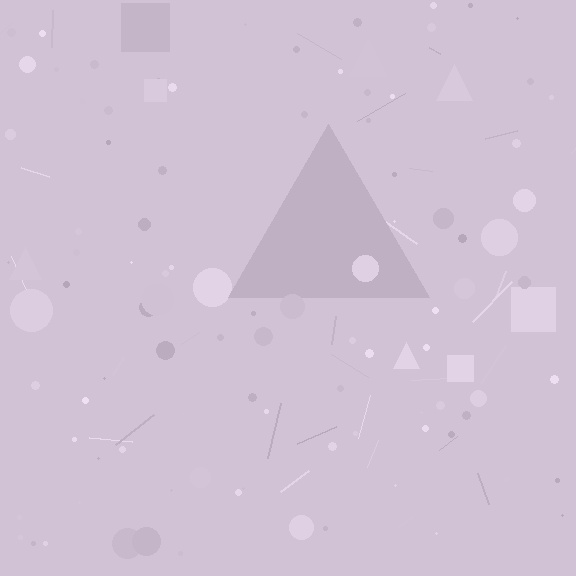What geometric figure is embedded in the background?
A triangle is embedded in the background.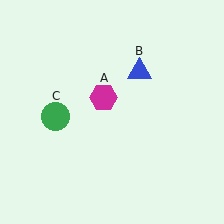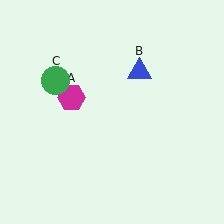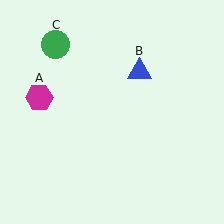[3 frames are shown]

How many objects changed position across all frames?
2 objects changed position: magenta hexagon (object A), green circle (object C).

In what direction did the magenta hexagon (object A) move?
The magenta hexagon (object A) moved left.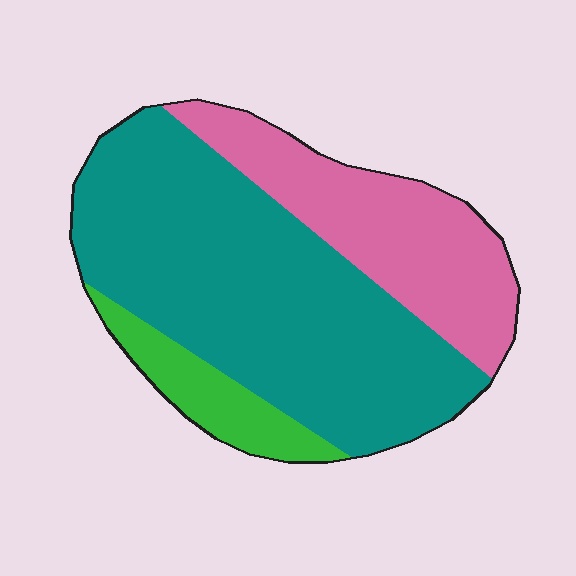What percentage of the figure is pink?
Pink covers roughly 30% of the figure.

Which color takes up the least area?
Green, at roughly 10%.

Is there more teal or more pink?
Teal.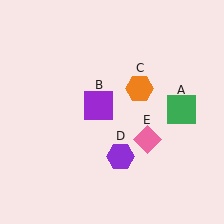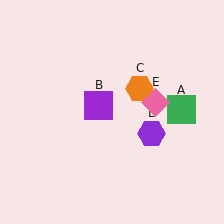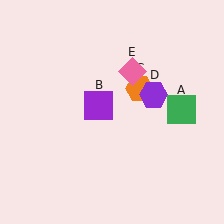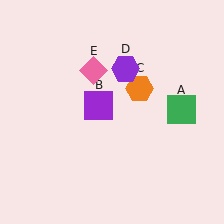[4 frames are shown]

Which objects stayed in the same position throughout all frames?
Green square (object A) and purple square (object B) and orange hexagon (object C) remained stationary.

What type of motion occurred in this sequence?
The purple hexagon (object D), pink diamond (object E) rotated counterclockwise around the center of the scene.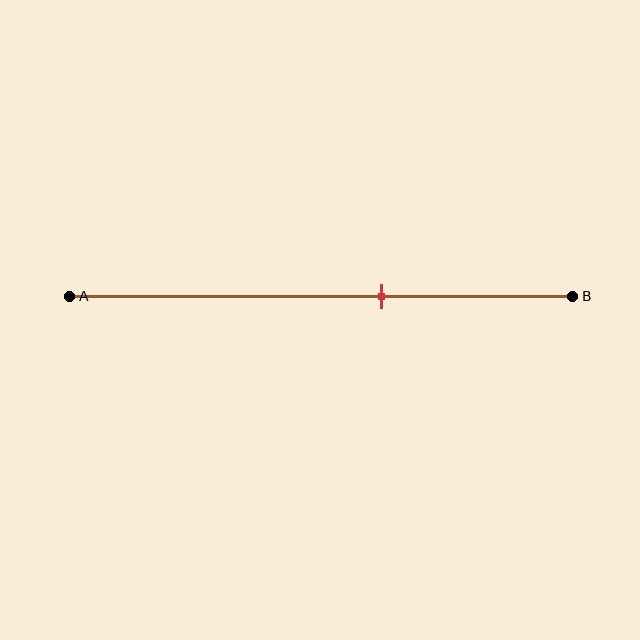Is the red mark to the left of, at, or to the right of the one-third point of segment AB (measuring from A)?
The red mark is to the right of the one-third point of segment AB.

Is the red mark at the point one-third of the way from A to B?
No, the mark is at about 60% from A, not at the 33% one-third point.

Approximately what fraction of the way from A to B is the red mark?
The red mark is approximately 60% of the way from A to B.